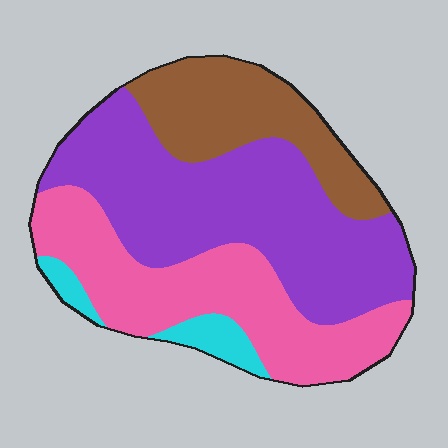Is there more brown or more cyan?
Brown.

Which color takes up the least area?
Cyan, at roughly 5%.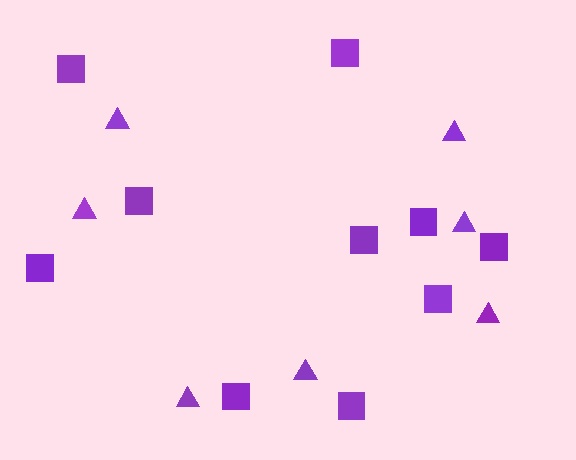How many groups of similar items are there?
There are 2 groups: one group of squares (10) and one group of triangles (7).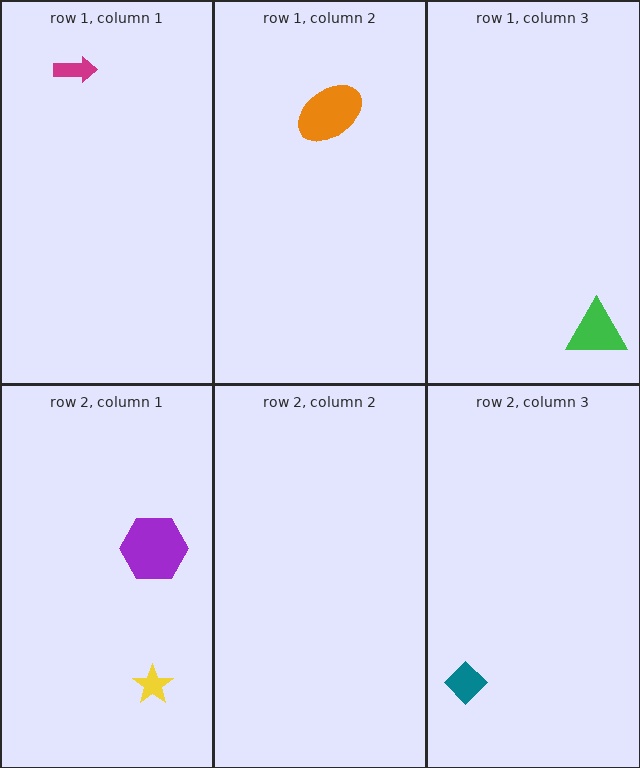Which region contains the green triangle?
The row 1, column 3 region.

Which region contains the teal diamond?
The row 2, column 3 region.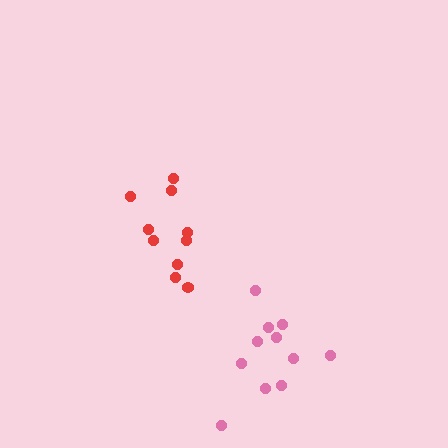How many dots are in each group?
Group 1: 10 dots, Group 2: 11 dots (21 total).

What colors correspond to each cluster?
The clusters are colored: red, pink.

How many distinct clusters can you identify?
There are 2 distinct clusters.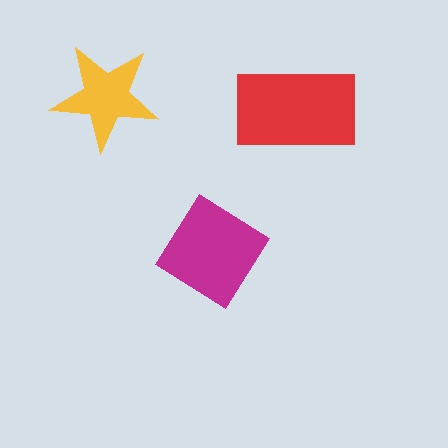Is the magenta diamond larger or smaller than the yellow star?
Larger.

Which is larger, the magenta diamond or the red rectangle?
The red rectangle.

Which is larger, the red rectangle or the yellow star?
The red rectangle.